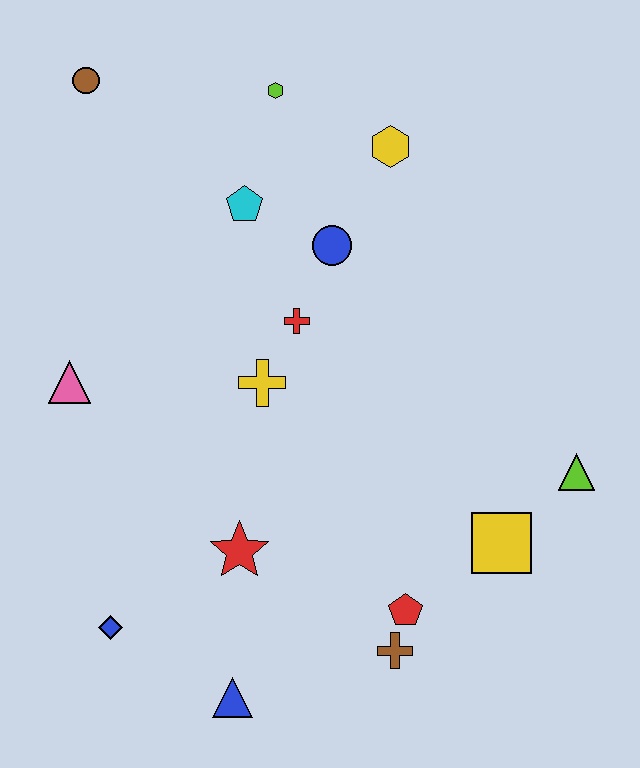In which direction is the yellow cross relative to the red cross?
The yellow cross is below the red cross.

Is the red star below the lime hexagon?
Yes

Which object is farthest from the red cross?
The blue triangle is farthest from the red cross.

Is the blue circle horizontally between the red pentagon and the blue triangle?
Yes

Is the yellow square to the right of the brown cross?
Yes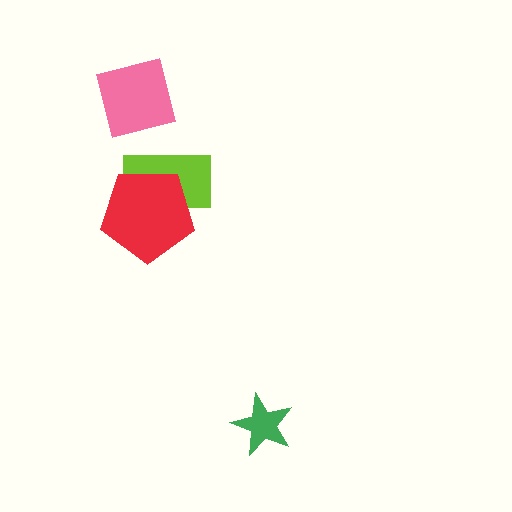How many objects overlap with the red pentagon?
1 object overlaps with the red pentagon.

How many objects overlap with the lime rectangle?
1 object overlaps with the lime rectangle.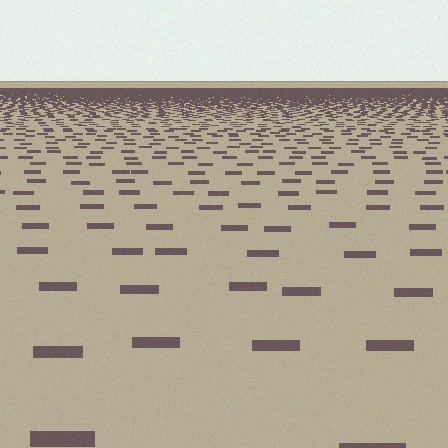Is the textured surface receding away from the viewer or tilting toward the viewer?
The surface is receding away from the viewer. Texture elements get smaller and denser toward the top.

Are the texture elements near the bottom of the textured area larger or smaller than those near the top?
Larger. Near the bottom, elements are closer to the viewer and appear at a bigger on-screen size.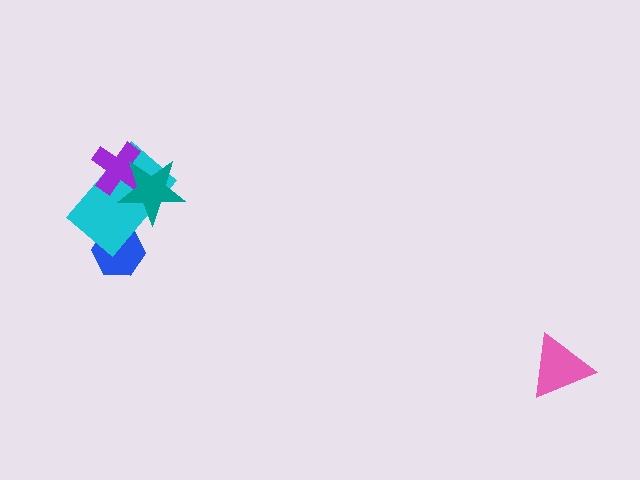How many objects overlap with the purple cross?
2 objects overlap with the purple cross.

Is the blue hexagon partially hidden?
Yes, it is partially covered by another shape.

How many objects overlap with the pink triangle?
0 objects overlap with the pink triangle.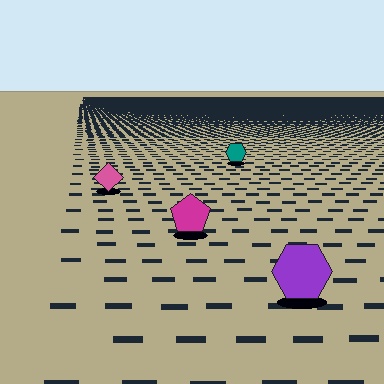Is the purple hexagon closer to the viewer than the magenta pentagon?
Yes. The purple hexagon is closer — you can tell from the texture gradient: the ground texture is coarser near it.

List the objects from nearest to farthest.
From nearest to farthest: the purple hexagon, the magenta pentagon, the pink diamond, the teal hexagon.